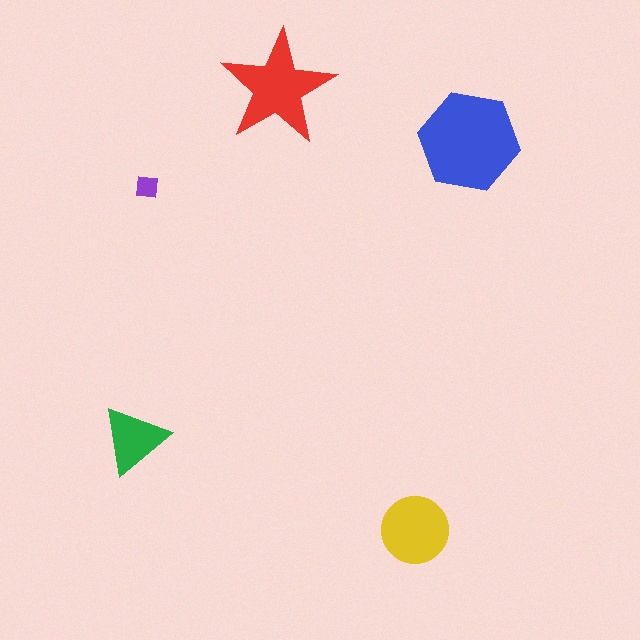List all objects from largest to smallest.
The blue hexagon, the red star, the yellow circle, the green triangle, the purple square.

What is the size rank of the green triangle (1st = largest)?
4th.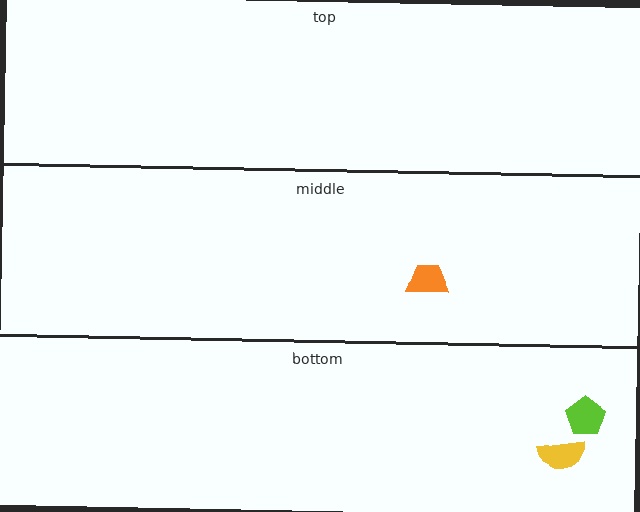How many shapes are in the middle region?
1.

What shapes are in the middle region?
The orange trapezoid.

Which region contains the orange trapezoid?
The middle region.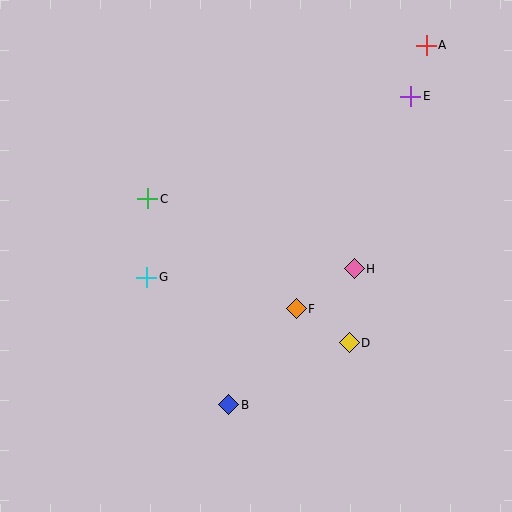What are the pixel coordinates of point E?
Point E is at (411, 96).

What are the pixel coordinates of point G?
Point G is at (147, 277).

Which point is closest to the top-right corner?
Point A is closest to the top-right corner.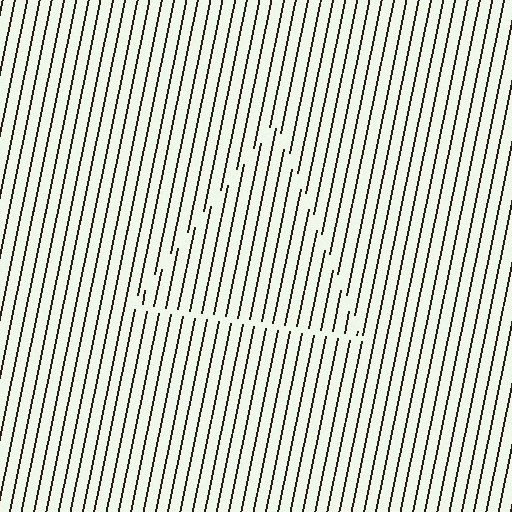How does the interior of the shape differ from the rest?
The interior of the shape contains the same grating, shifted by half a period — the contour is defined by the phase discontinuity where line-ends from the inner and outer gratings abut.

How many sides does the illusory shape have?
3 sides — the line-ends trace a triangle.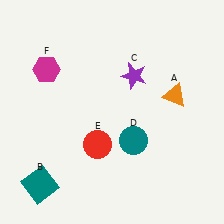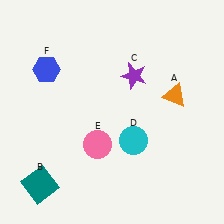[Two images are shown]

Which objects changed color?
D changed from teal to cyan. E changed from red to pink. F changed from magenta to blue.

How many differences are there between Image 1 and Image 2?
There are 3 differences between the two images.